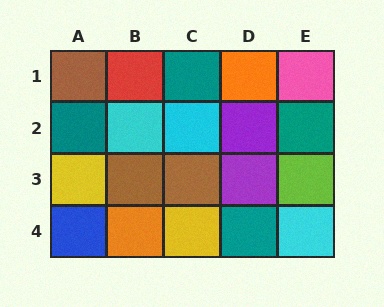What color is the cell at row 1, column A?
Brown.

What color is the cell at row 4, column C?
Yellow.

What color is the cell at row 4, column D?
Teal.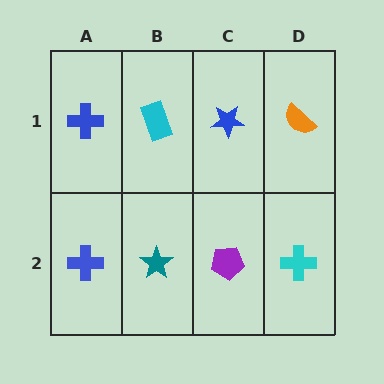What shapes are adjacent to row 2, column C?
A blue star (row 1, column C), a teal star (row 2, column B), a cyan cross (row 2, column D).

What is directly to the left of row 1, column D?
A blue star.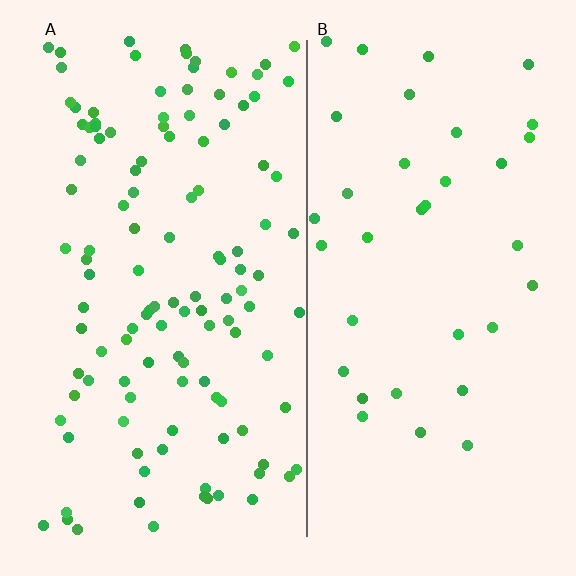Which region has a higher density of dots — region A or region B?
A (the left).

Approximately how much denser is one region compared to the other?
Approximately 3.3× — region A over region B.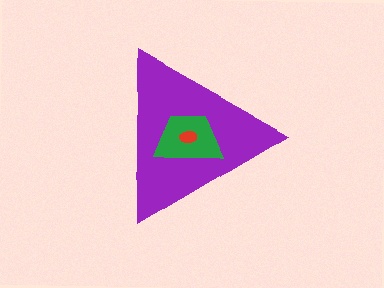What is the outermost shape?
The purple triangle.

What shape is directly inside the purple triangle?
The green trapezoid.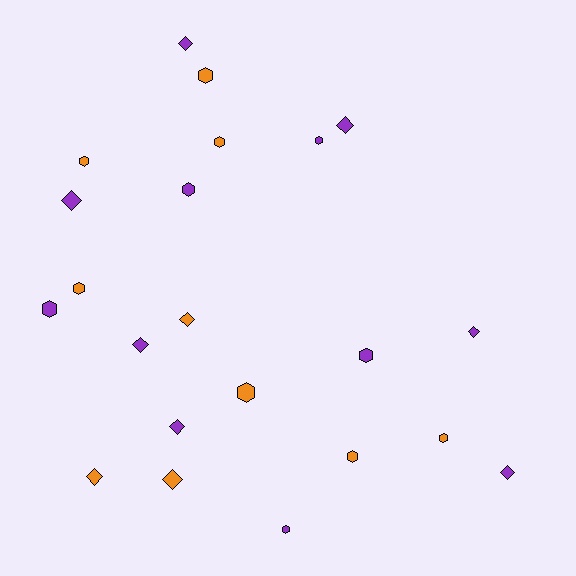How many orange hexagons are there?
There are 7 orange hexagons.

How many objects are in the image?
There are 22 objects.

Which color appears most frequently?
Purple, with 12 objects.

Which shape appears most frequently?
Hexagon, with 12 objects.